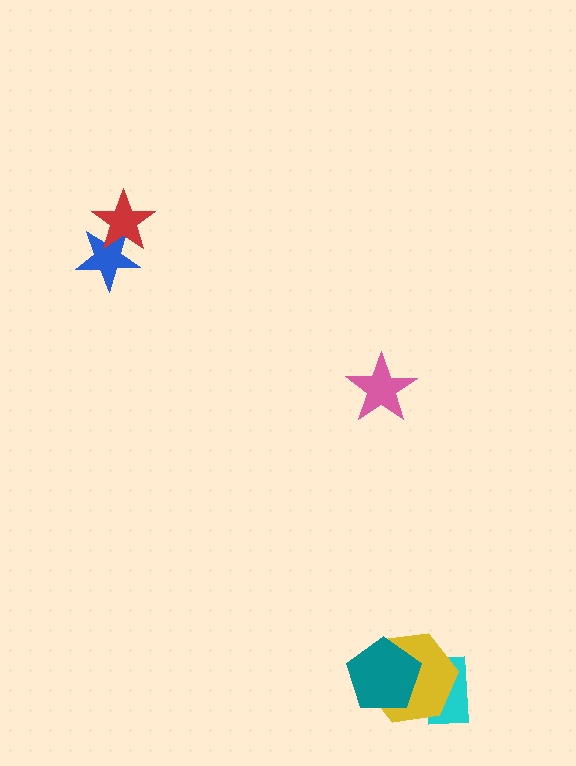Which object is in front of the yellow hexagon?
The teal pentagon is in front of the yellow hexagon.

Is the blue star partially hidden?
Yes, it is partially covered by another shape.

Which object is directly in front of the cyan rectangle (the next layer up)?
The yellow hexagon is directly in front of the cyan rectangle.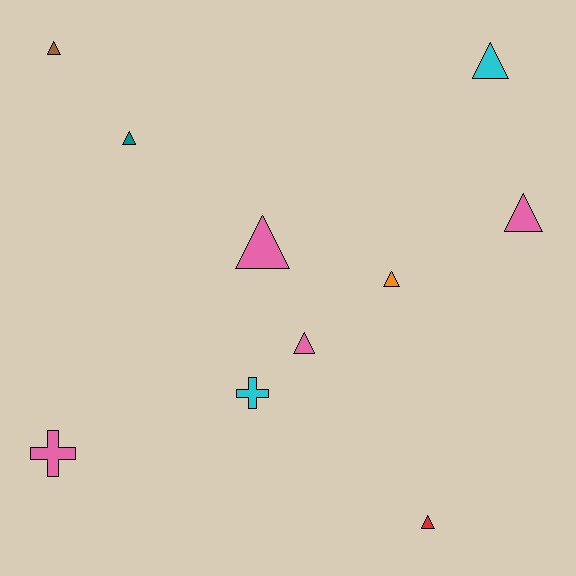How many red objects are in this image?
There is 1 red object.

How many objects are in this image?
There are 10 objects.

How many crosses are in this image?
There are 2 crosses.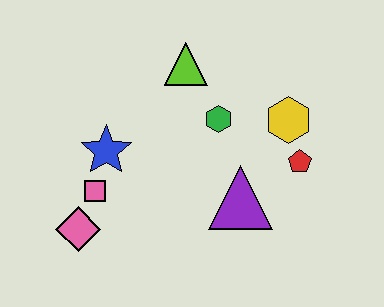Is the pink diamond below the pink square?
Yes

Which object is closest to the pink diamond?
The pink square is closest to the pink diamond.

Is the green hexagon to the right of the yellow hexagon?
No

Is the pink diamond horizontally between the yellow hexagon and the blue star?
No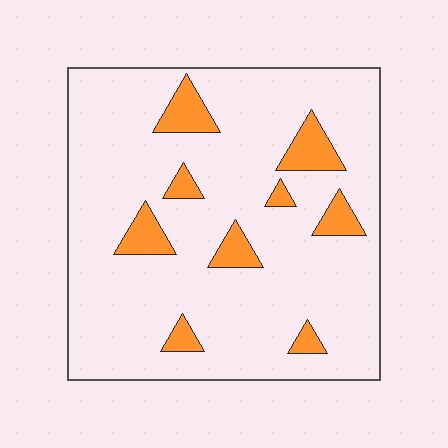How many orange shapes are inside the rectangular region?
9.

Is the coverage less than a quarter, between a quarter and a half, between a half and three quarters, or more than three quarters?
Less than a quarter.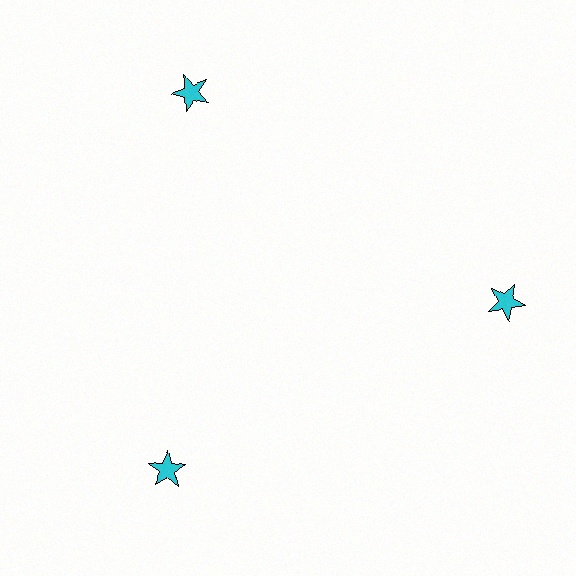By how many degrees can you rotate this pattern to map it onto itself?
The pattern maps onto itself every 120 degrees of rotation.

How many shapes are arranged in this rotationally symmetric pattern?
There are 3 shapes, arranged in 3 groups of 1.